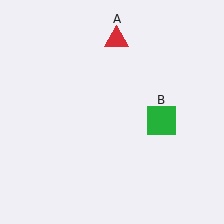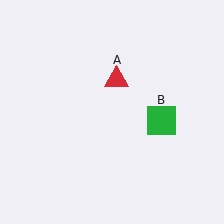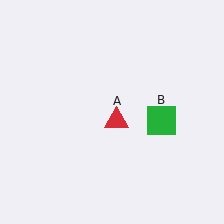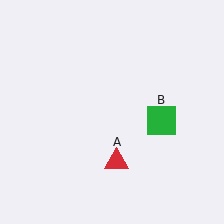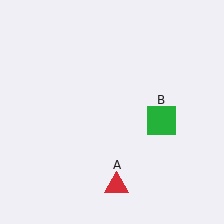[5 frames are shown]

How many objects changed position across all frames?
1 object changed position: red triangle (object A).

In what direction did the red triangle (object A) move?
The red triangle (object A) moved down.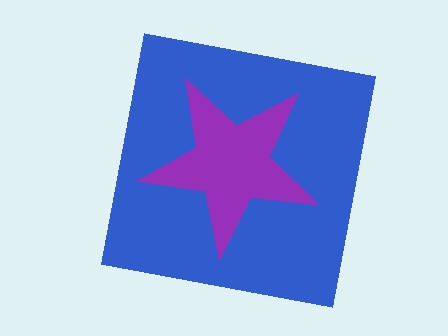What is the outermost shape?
The blue square.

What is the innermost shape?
The purple star.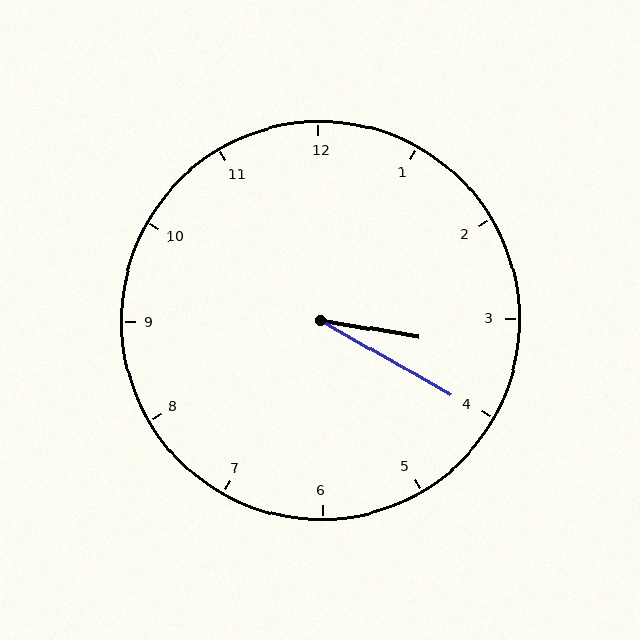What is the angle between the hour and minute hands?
Approximately 20 degrees.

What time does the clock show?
3:20.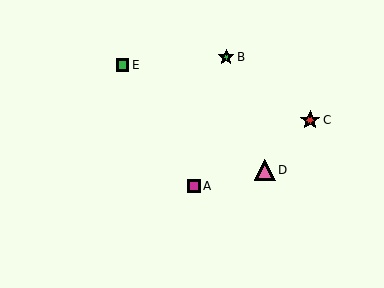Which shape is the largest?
The pink triangle (labeled D) is the largest.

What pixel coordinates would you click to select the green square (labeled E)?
Click at (122, 65) to select the green square E.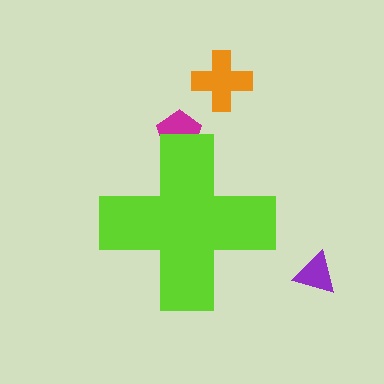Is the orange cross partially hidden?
No, the orange cross is fully visible.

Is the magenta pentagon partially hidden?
Yes, the magenta pentagon is partially hidden behind the lime cross.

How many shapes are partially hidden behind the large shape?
1 shape is partially hidden.